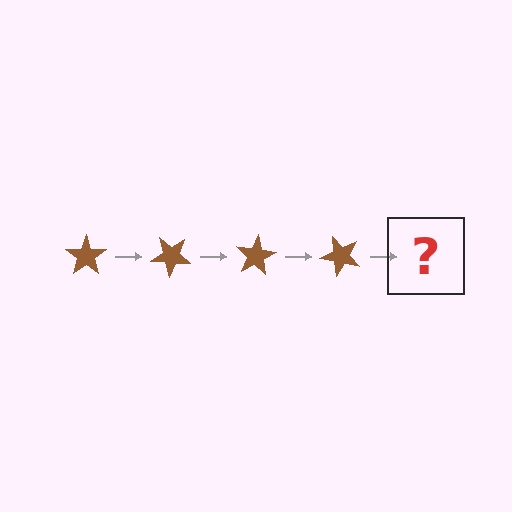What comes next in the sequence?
The next element should be a brown star rotated 160 degrees.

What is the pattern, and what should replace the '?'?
The pattern is that the star rotates 40 degrees each step. The '?' should be a brown star rotated 160 degrees.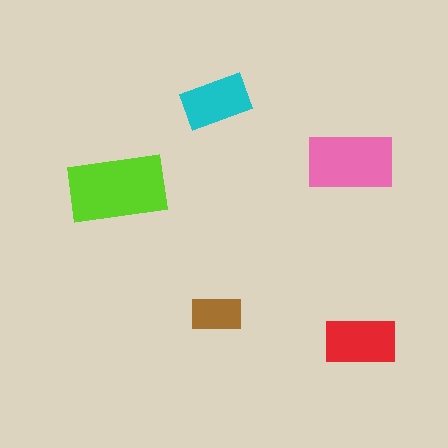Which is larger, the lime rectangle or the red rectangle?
The lime one.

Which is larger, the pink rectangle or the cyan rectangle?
The pink one.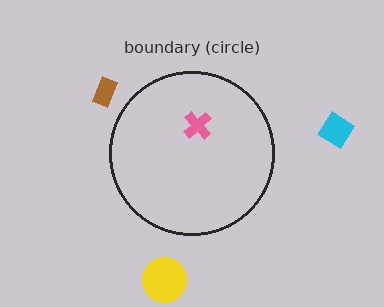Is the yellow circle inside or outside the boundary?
Outside.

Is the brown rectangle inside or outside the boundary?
Outside.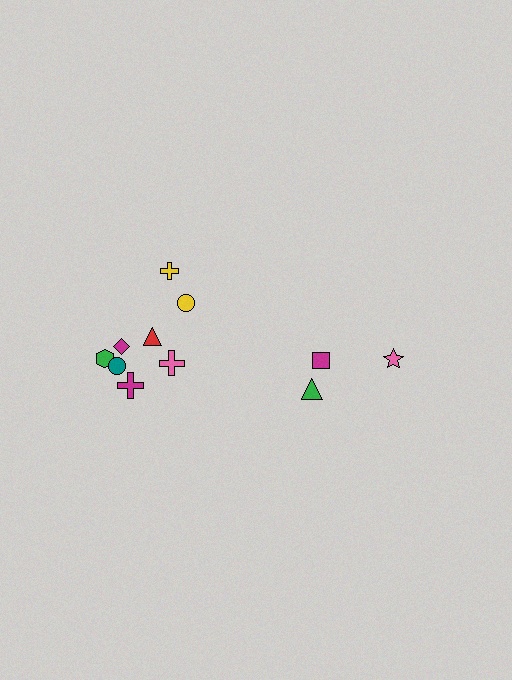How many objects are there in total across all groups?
There are 11 objects.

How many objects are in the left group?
There are 8 objects.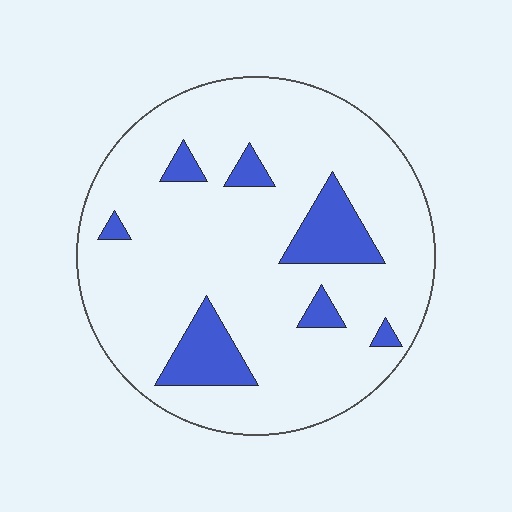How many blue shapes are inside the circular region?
7.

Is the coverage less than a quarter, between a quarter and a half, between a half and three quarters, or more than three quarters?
Less than a quarter.